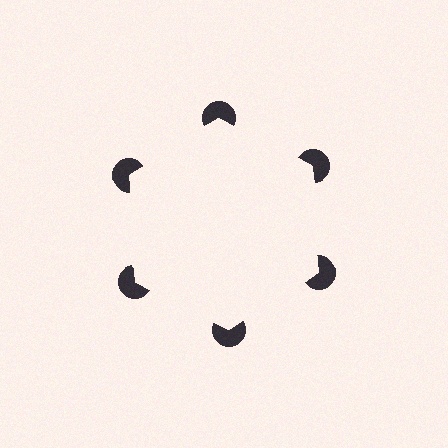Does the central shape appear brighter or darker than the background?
It typically appears slightly brighter than the background, even though no actual brightness change is drawn.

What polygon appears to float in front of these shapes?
An illusory hexagon — its edges are inferred from the aligned wedge cuts in the pac-man discs, not physically drawn.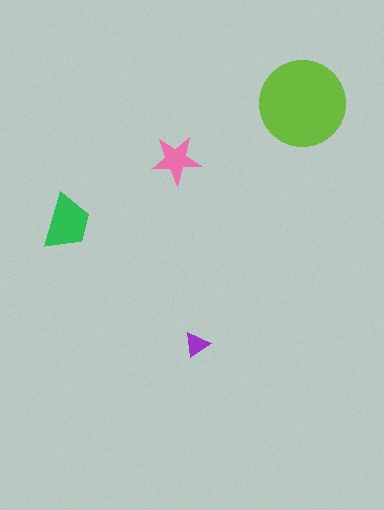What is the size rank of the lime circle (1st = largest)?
1st.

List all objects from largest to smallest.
The lime circle, the green trapezoid, the pink star, the purple triangle.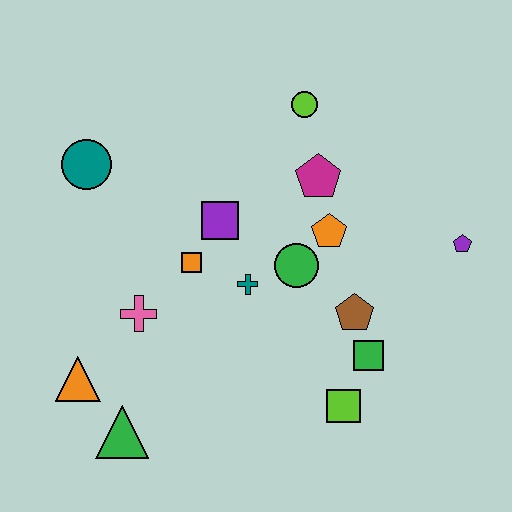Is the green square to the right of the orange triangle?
Yes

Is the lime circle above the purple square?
Yes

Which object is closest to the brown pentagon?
The green square is closest to the brown pentagon.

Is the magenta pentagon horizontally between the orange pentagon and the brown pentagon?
No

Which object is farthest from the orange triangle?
The purple pentagon is farthest from the orange triangle.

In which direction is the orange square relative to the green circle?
The orange square is to the left of the green circle.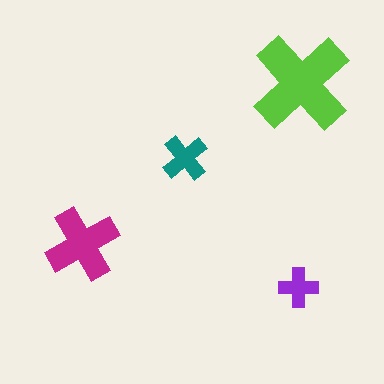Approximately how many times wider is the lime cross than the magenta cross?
About 1.5 times wider.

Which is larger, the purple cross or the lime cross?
The lime one.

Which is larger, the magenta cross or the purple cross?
The magenta one.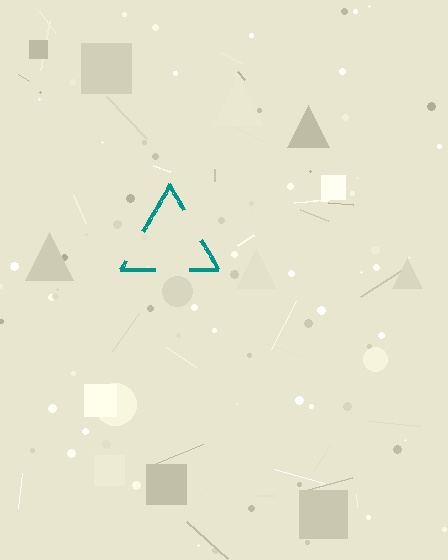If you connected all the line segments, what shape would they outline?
They would outline a triangle.